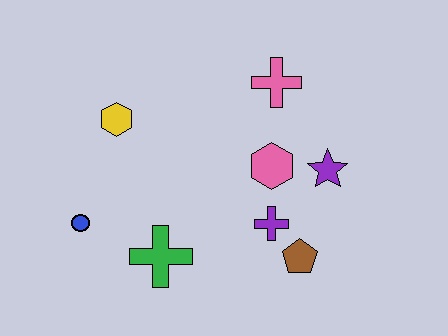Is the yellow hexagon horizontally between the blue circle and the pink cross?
Yes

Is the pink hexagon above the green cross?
Yes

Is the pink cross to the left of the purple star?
Yes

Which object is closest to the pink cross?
The pink hexagon is closest to the pink cross.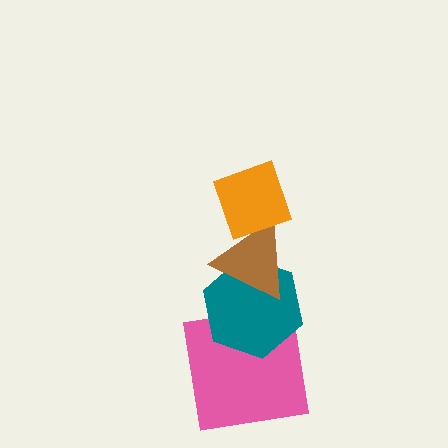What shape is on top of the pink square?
The teal hexagon is on top of the pink square.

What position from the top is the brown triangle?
The brown triangle is 2nd from the top.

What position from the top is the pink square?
The pink square is 4th from the top.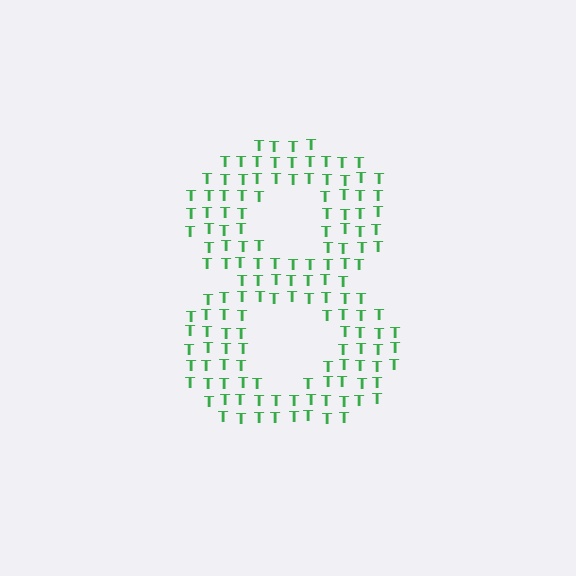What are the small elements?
The small elements are letter T's.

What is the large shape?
The large shape is the digit 8.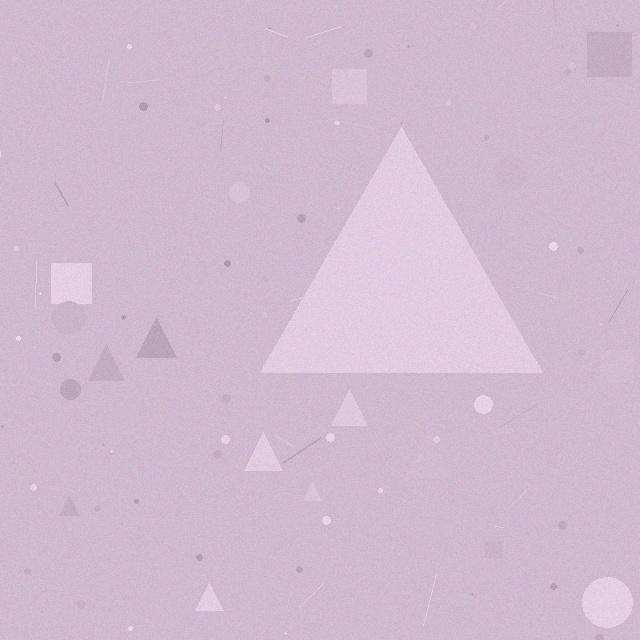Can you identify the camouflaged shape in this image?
The camouflaged shape is a triangle.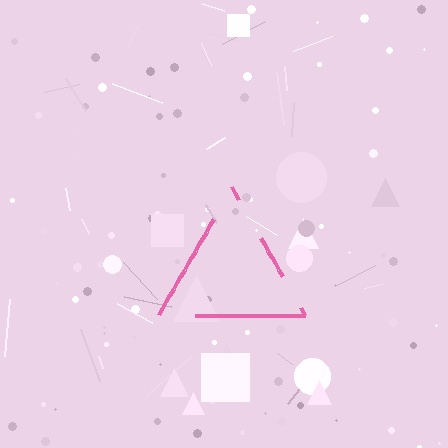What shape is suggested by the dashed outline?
The dashed outline suggests a triangle.